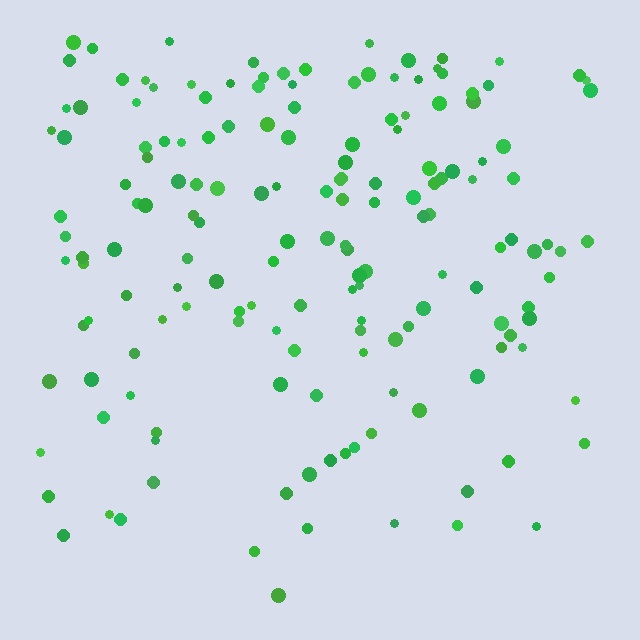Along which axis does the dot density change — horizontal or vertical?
Vertical.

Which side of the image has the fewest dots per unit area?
The bottom.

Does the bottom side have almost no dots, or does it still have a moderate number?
Still a moderate number, just noticeably fewer than the top.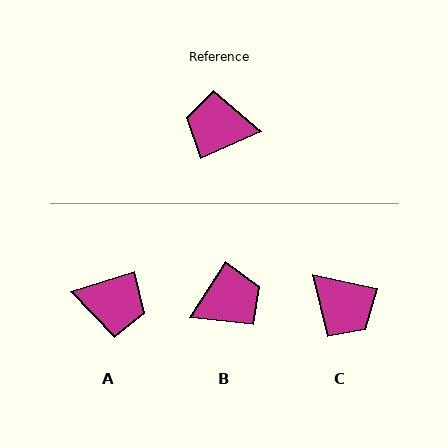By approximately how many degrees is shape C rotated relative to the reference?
Approximately 144 degrees counter-clockwise.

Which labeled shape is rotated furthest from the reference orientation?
A, about 174 degrees away.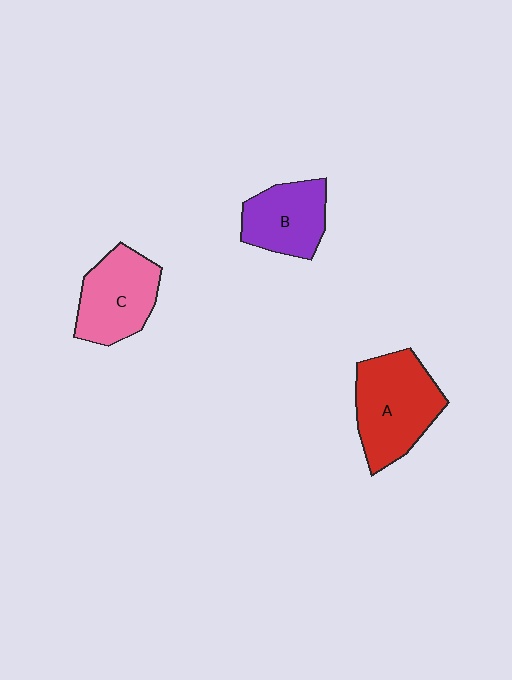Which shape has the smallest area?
Shape B (purple).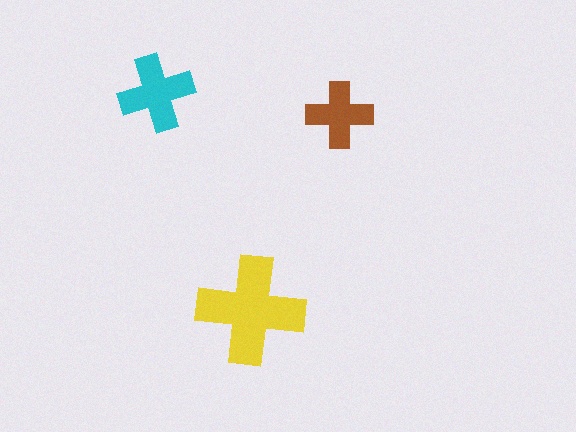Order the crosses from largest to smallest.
the yellow one, the cyan one, the brown one.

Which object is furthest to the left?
The cyan cross is leftmost.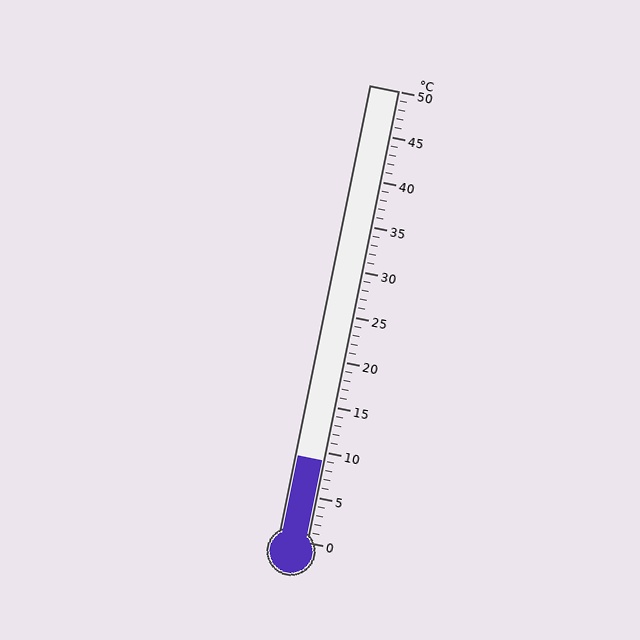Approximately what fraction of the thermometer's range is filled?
The thermometer is filled to approximately 20% of its range.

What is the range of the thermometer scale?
The thermometer scale ranges from 0°C to 50°C.